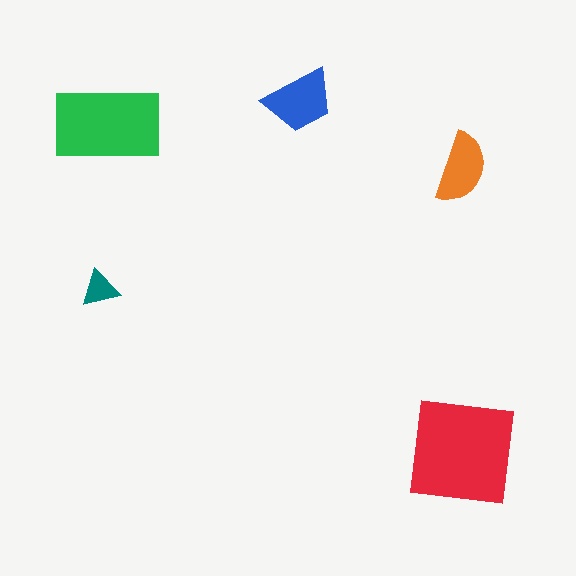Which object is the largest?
The red square.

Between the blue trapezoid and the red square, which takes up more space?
The red square.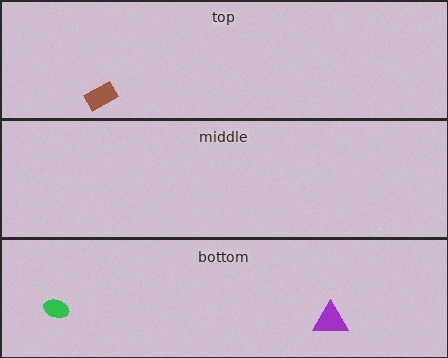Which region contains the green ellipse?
The bottom region.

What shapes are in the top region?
The brown rectangle.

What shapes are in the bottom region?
The green ellipse, the purple triangle.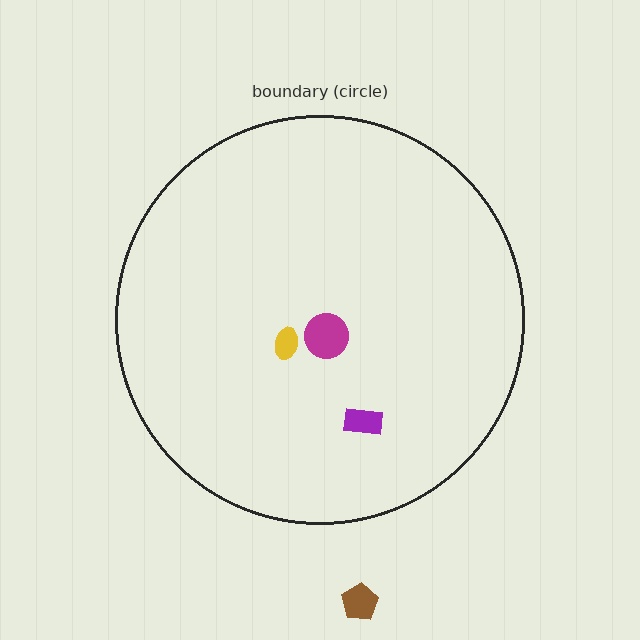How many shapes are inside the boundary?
3 inside, 1 outside.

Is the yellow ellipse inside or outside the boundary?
Inside.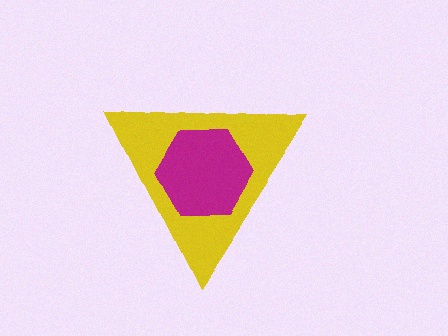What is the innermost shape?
The magenta hexagon.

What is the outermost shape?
The yellow triangle.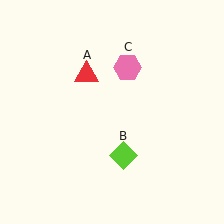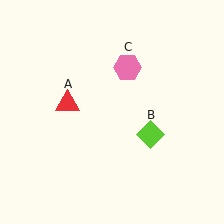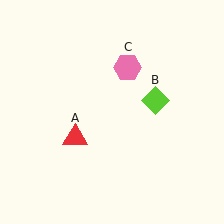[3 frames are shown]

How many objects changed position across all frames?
2 objects changed position: red triangle (object A), lime diamond (object B).